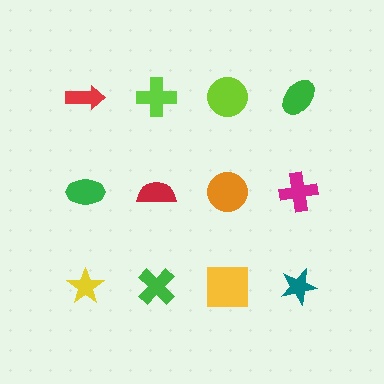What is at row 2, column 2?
A red semicircle.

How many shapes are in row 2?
4 shapes.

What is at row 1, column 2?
A lime cross.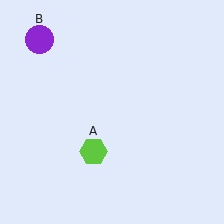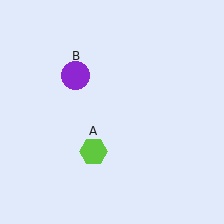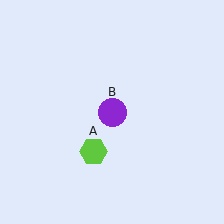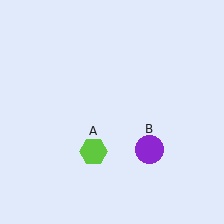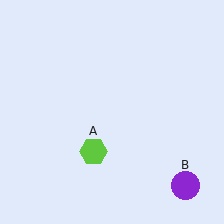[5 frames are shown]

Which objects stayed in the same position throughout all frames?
Lime hexagon (object A) remained stationary.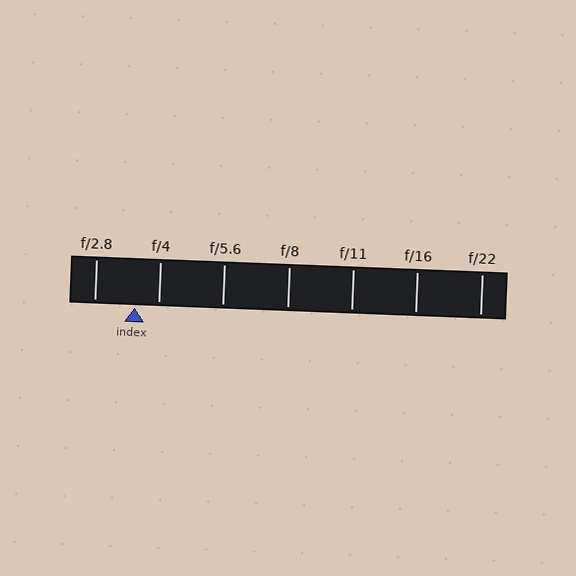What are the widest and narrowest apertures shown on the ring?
The widest aperture shown is f/2.8 and the narrowest is f/22.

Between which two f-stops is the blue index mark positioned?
The index mark is between f/2.8 and f/4.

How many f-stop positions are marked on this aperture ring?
There are 7 f-stop positions marked.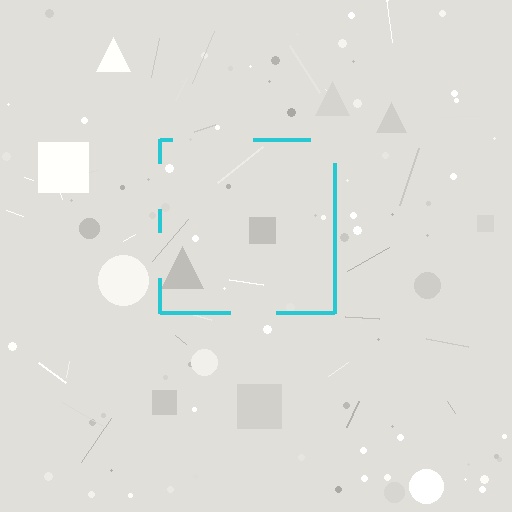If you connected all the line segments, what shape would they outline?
They would outline a square.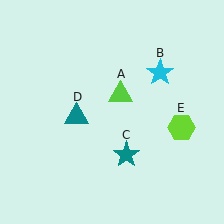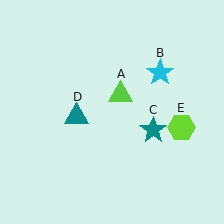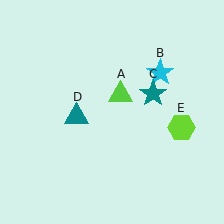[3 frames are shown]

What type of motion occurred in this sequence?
The teal star (object C) rotated counterclockwise around the center of the scene.